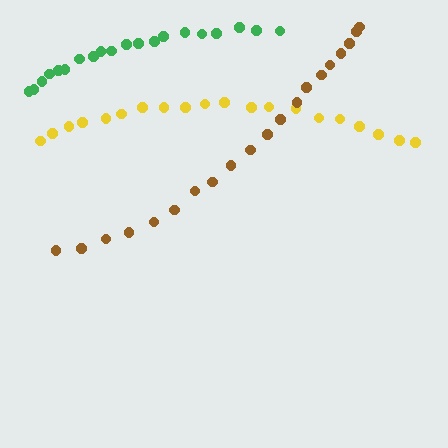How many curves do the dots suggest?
There are 3 distinct paths.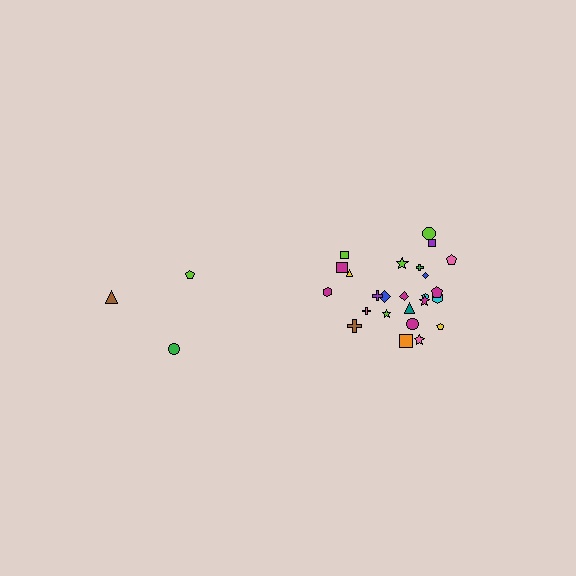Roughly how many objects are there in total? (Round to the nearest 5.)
Roughly 30 objects in total.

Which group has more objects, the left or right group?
The right group.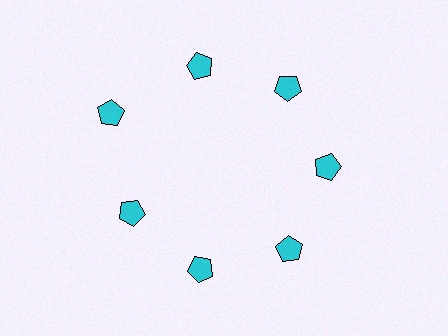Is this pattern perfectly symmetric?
No. The 7 cyan pentagons are arranged in a ring, but one element near the 10 o'clock position is pushed outward from the center, breaking the 7-fold rotational symmetry.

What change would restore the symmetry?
The symmetry would be restored by moving it inward, back onto the ring so that all 7 pentagons sit at equal angles and equal distance from the center.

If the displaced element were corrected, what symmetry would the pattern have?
It would have 7-fold rotational symmetry — the pattern would map onto itself every 51 degrees.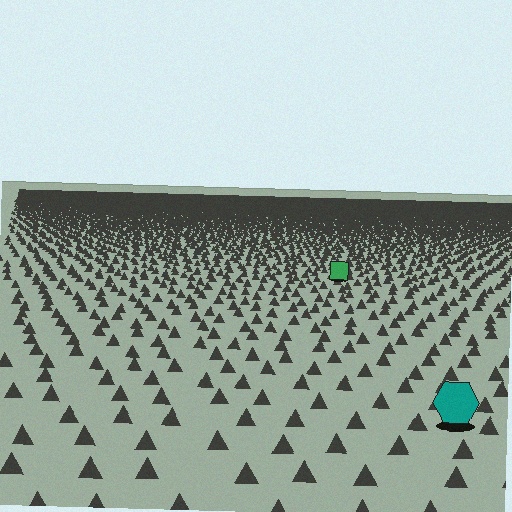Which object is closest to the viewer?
The teal hexagon is closest. The texture marks near it are larger and more spread out.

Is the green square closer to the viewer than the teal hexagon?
No. The teal hexagon is closer — you can tell from the texture gradient: the ground texture is coarser near it.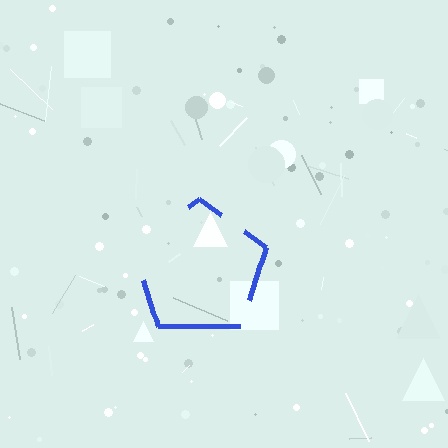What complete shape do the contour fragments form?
The contour fragments form a pentagon.